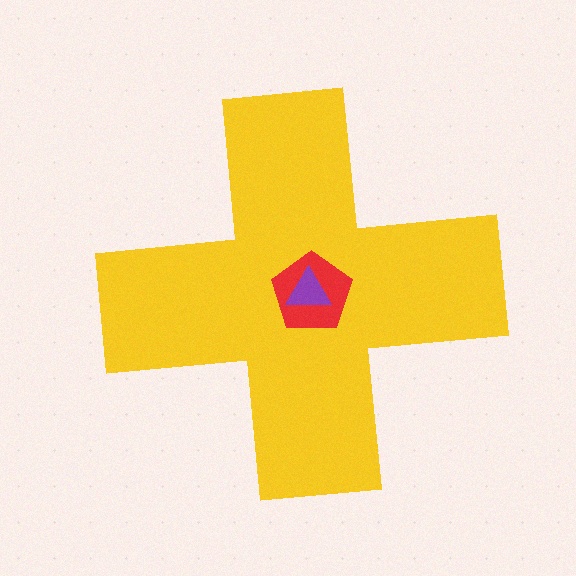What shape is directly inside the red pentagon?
The purple triangle.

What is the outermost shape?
The yellow cross.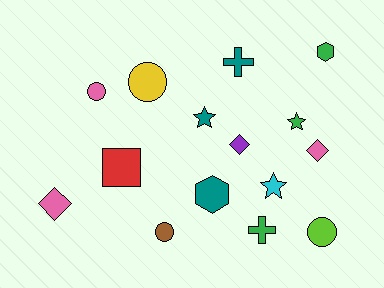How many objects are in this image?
There are 15 objects.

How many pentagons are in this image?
There are no pentagons.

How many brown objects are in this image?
There is 1 brown object.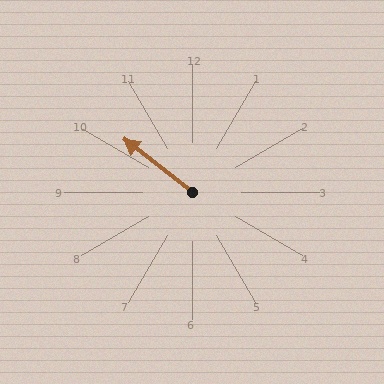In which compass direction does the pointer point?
Northwest.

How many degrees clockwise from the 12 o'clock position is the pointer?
Approximately 308 degrees.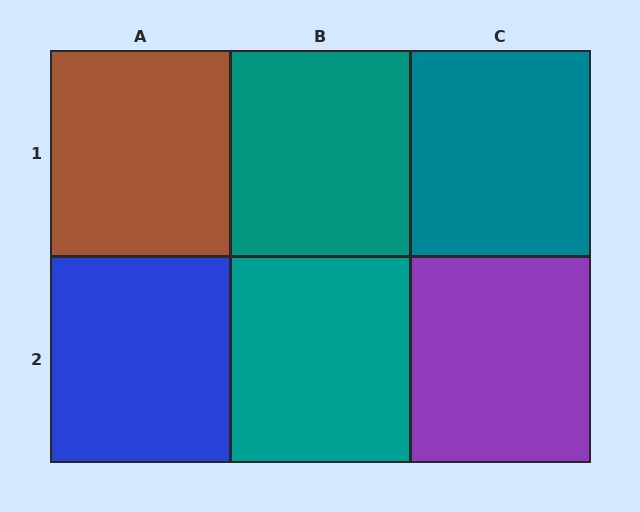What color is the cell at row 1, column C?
Teal.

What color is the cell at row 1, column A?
Brown.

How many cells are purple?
1 cell is purple.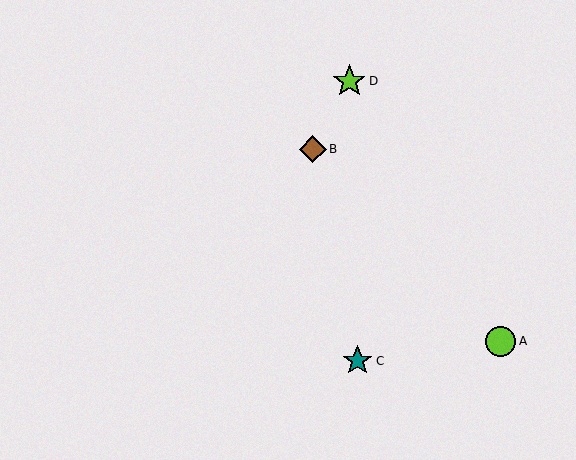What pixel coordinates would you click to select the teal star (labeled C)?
Click at (358, 361) to select the teal star C.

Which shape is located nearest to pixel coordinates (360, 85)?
The lime star (labeled D) at (349, 81) is nearest to that location.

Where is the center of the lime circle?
The center of the lime circle is at (501, 341).